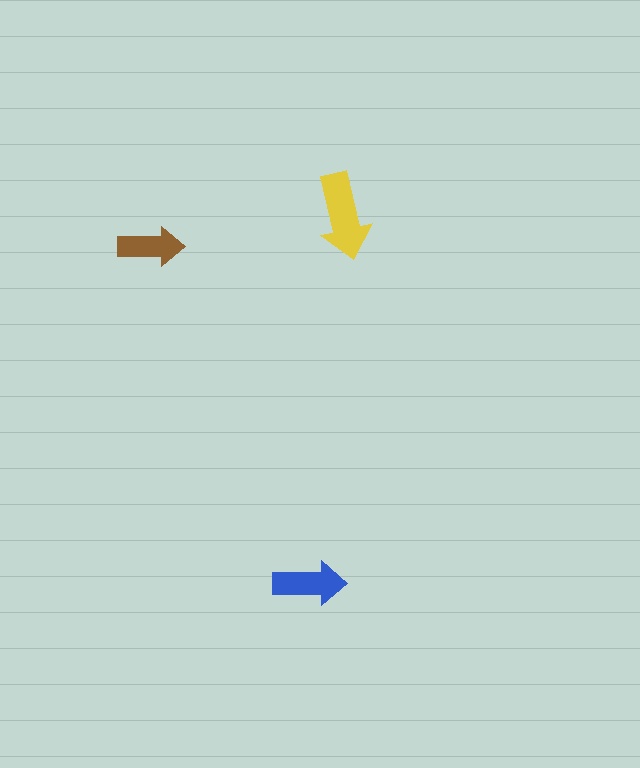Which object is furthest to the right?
The yellow arrow is rightmost.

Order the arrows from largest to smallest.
the yellow one, the blue one, the brown one.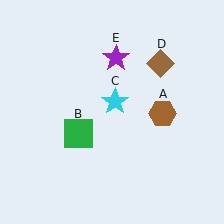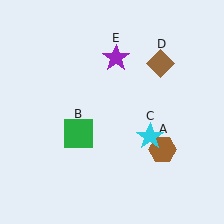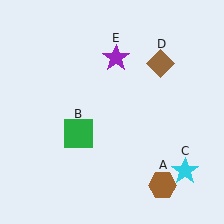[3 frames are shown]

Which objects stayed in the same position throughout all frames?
Green square (object B) and brown diamond (object D) and purple star (object E) remained stationary.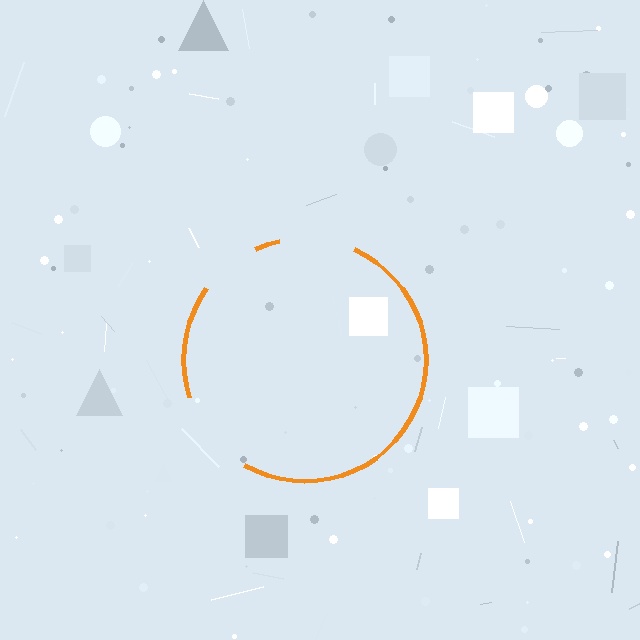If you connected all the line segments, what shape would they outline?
They would outline a circle.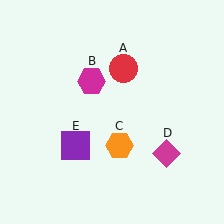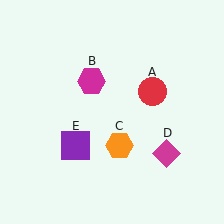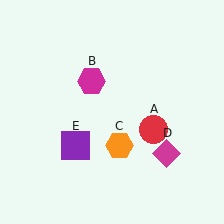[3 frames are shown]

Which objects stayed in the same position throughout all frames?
Magenta hexagon (object B) and orange hexagon (object C) and magenta diamond (object D) and purple square (object E) remained stationary.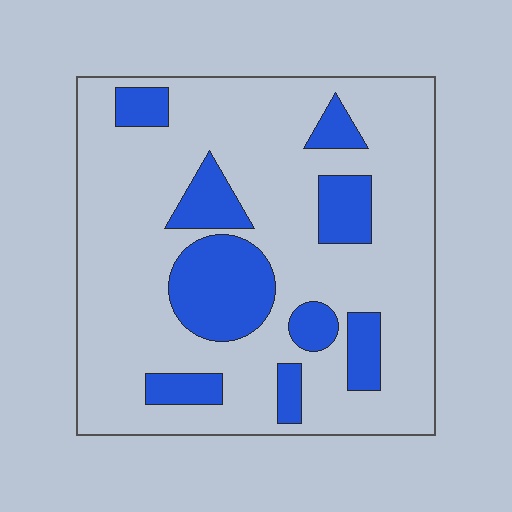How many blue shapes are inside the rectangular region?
9.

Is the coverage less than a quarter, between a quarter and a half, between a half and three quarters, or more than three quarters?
Less than a quarter.